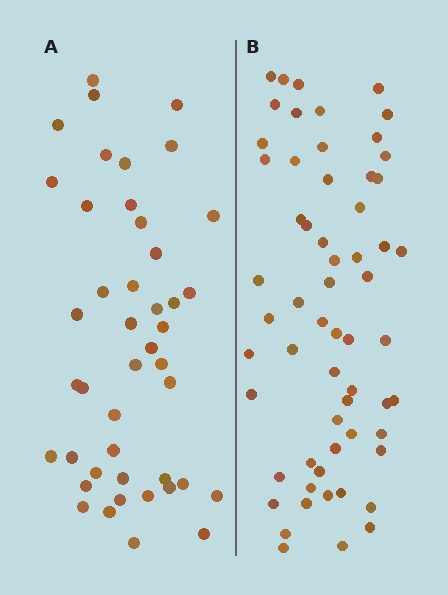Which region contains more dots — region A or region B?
Region B (the right region) has more dots.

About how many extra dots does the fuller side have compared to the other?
Region B has approximately 15 more dots than region A.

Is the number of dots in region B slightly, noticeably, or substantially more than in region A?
Region B has noticeably more, but not dramatically so. The ratio is roughly 1.4 to 1.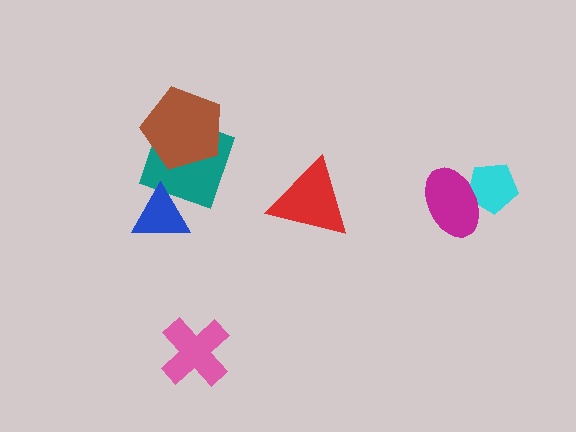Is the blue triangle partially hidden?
No, no other shape covers it.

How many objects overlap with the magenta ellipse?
1 object overlaps with the magenta ellipse.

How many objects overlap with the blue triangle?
1 object overlaps with the blue triangle.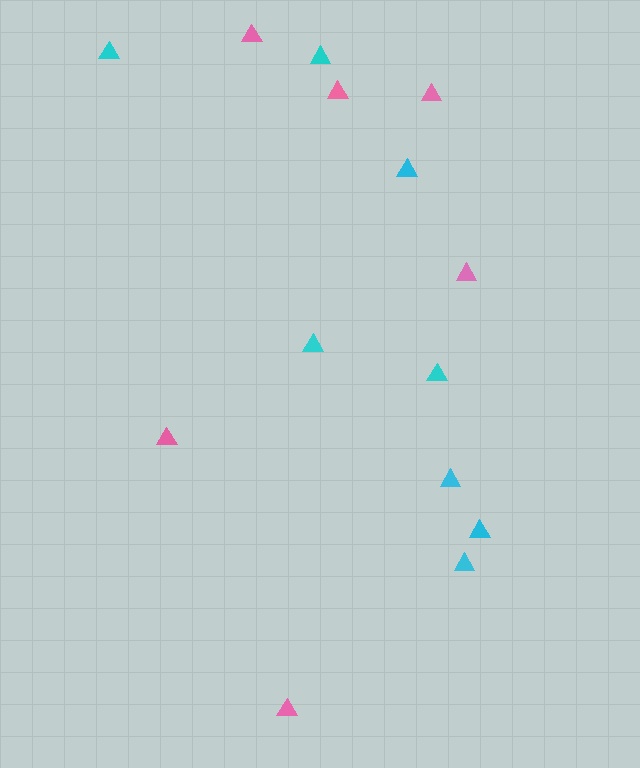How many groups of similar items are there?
There are 2 groups: one group of cyan triangles (8) and one group of pink triangles (6).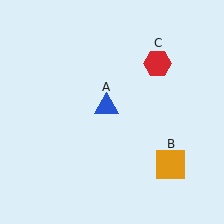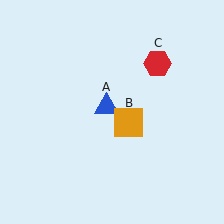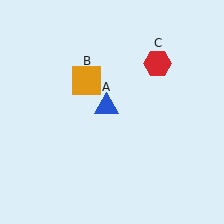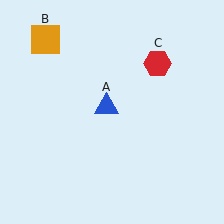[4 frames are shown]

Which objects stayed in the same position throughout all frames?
Blue triangle (object A) and red hexagon (object C) remained stationary.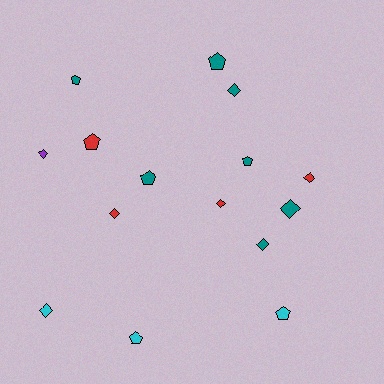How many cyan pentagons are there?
There are 2 cyan pentagons.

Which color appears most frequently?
Teal, with 7 objects.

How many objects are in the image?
There are 15 objects.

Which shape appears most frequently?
Diamond, with 8 objects.